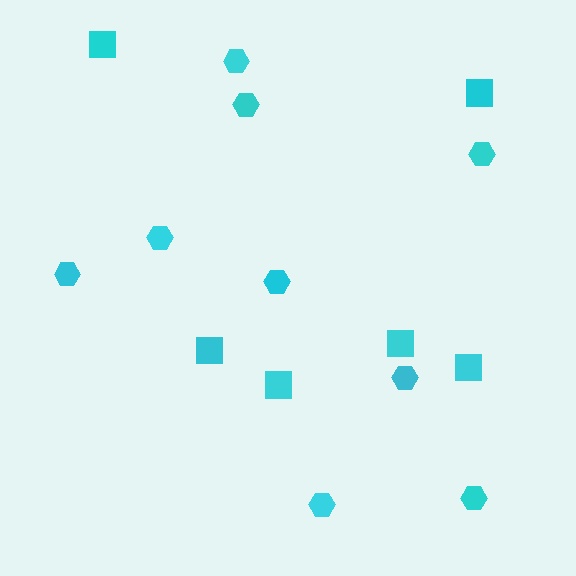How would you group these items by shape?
There are 2 groups: one group of hexagons (9) and one group of squares (6).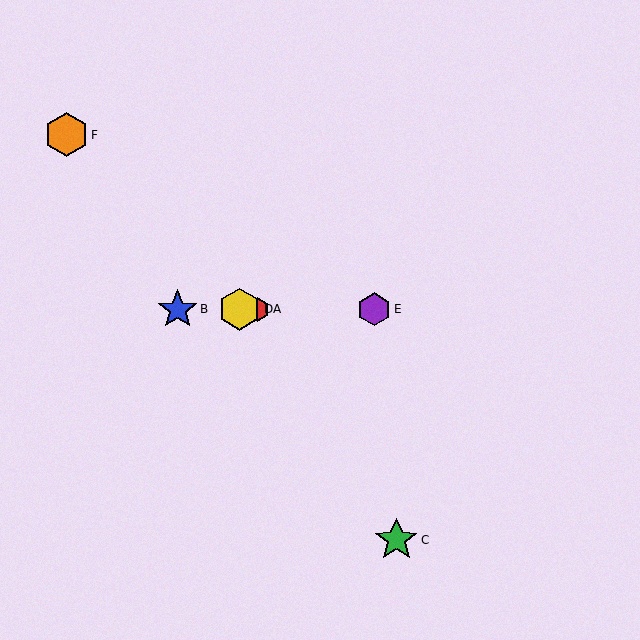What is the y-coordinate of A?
Object A is at y≈309.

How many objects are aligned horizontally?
4 objects (A, B, D, E) are aligned horizontally.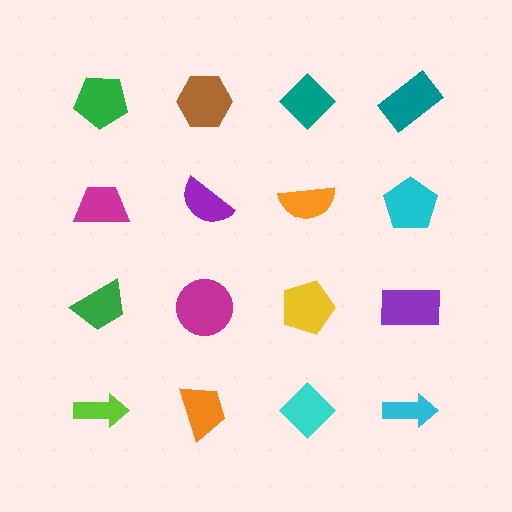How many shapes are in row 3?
4 shapes.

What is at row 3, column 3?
A yellow pentagon.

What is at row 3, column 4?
A purple rectangle.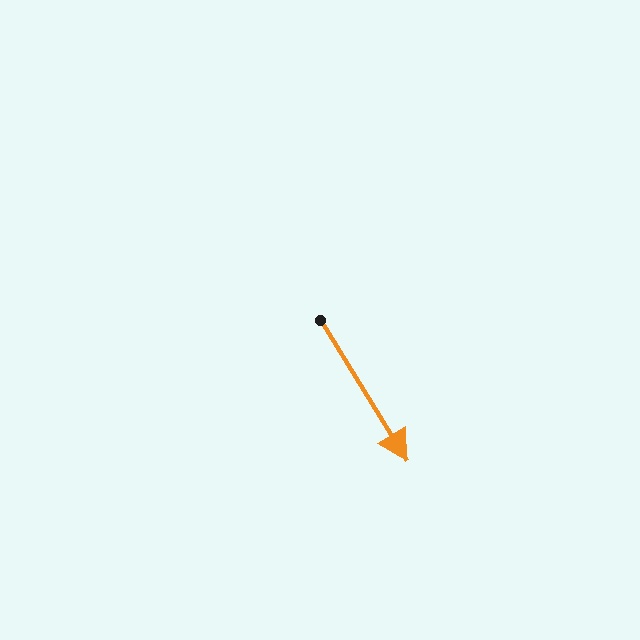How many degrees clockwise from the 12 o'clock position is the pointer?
Approximately 148 degrees.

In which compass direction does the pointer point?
Southeast.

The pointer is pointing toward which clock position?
Roughly 5 o'clock.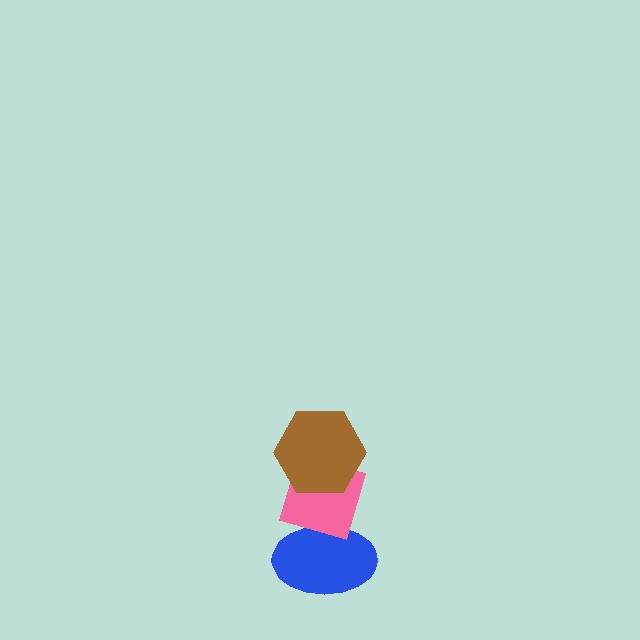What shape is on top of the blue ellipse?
The pink diamond is on top of the blue ellipse.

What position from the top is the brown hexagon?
The brown hexagon is 1st from the top.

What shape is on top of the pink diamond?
The brown hexagon is on top of the pink diamond.